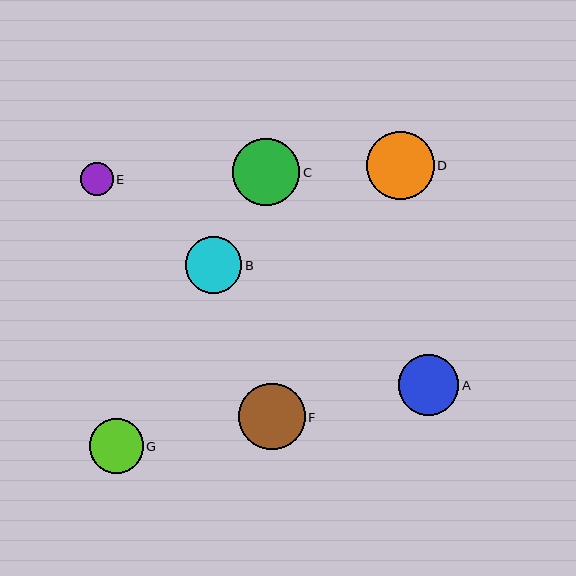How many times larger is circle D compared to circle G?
Circle D is approximately 1.2 times the size of circle G.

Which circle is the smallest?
Circle E is the smallest with a size of approximately 33 pixels.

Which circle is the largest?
Circle D is the largest with a size of approximately 68 pixels.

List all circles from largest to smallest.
From largest to smallest: D, C, F, A, B, G, E.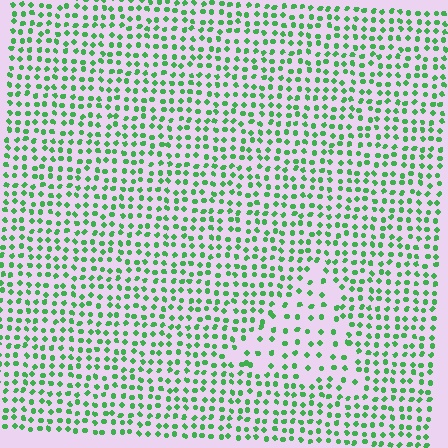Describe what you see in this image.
The image contains small green elements arranged at two different densities. A triangle-shaped region is visible where the elements are less densely packed than the surrounding area.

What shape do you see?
I see a triangle.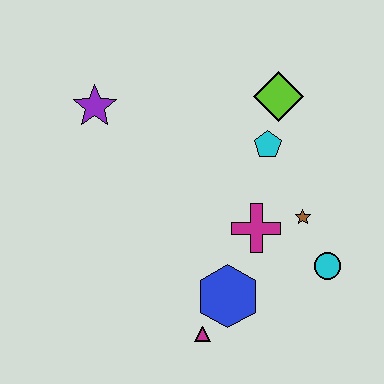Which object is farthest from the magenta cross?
The purple star is farthest from the magenta cross.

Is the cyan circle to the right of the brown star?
Yes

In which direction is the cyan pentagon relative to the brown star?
The cyan pentagon is above the brown star.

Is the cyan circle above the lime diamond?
No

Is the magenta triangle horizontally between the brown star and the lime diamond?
No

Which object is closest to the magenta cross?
The brown star is closest to the magenta cross.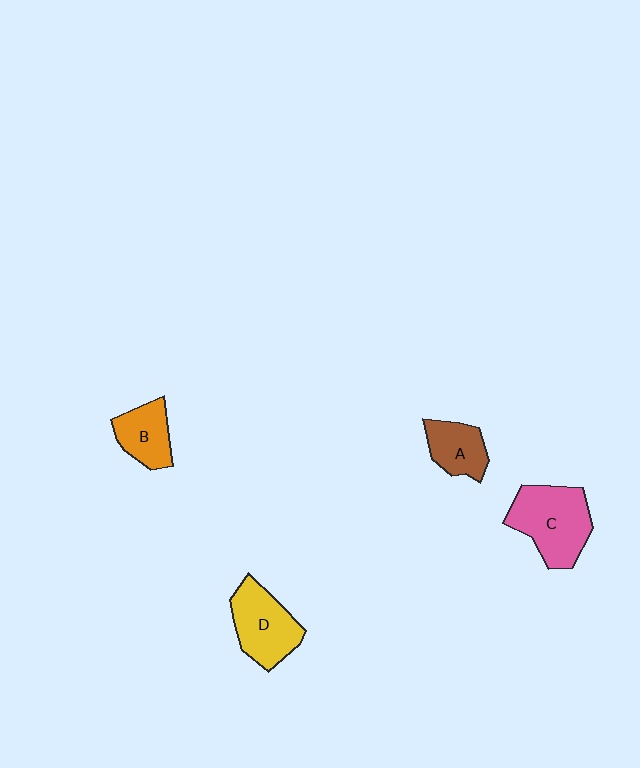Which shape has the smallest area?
Shape A (brown).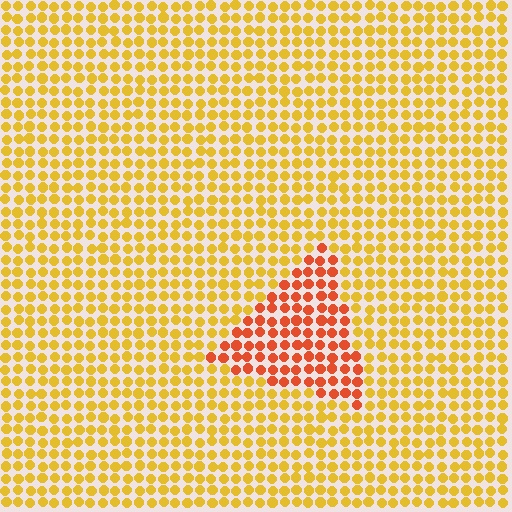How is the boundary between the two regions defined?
The boundary is defined purely by a slight shift in hue (about 36 degrees). Spacing, size, and orientation are identical on both sides.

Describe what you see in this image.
The image is filled with small yellow elements in a uniform arrangement. A triangle-shaped region is visible where the elements are tinted to a slightly different hue, forming a subtle color boundary.